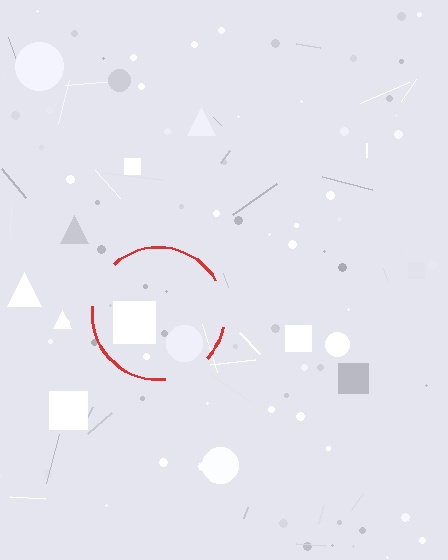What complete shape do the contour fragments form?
The contour fragments form a circle.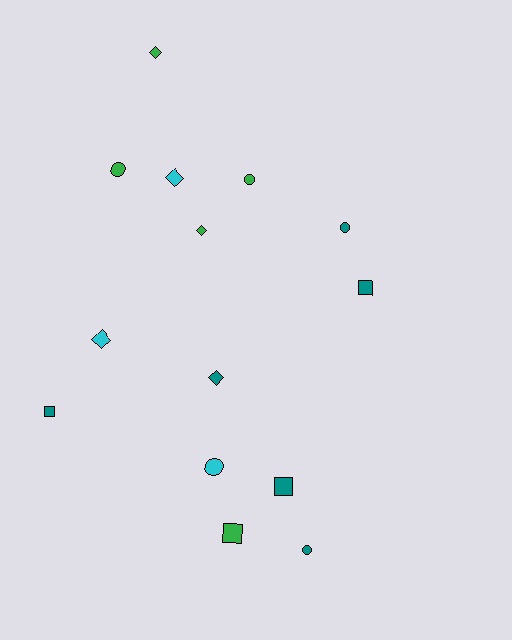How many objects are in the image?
There are 14 objects.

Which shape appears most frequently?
Circle, with 5 objects.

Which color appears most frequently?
Teal, with 6 objects.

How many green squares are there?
There is 1 green square.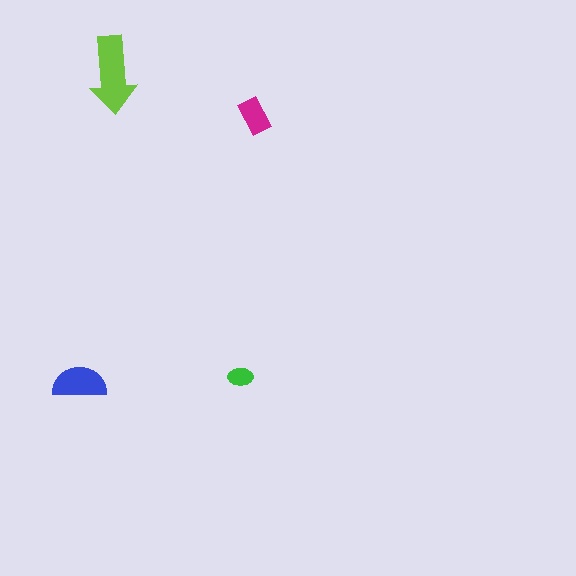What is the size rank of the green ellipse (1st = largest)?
4th.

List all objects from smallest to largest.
The green ellipse, the magenta rectangle, the blue semicircle, the lime arrow.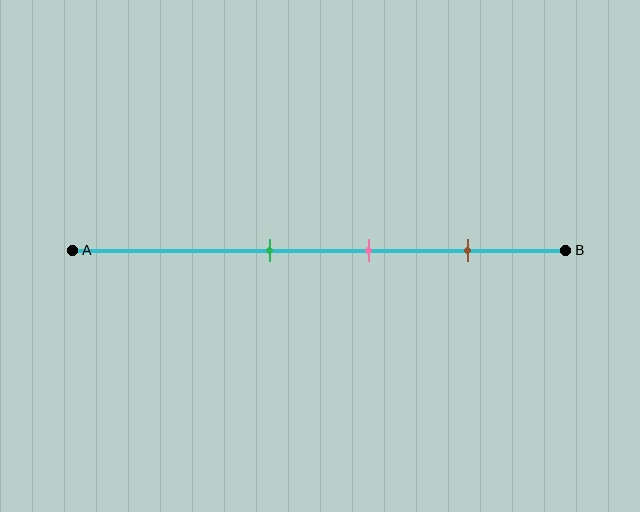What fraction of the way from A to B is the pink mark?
The pink mark is approximately 60% (0.6) of the way from A to B.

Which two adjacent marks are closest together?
The green and pink marks are the closest adjacent pair.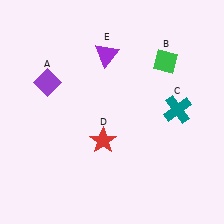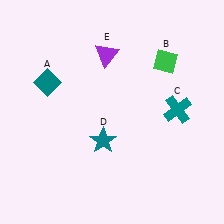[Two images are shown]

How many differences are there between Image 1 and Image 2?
There are 2 differences between the two images.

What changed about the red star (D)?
In Image 1, D is red. In Image 2, it changed to teal.